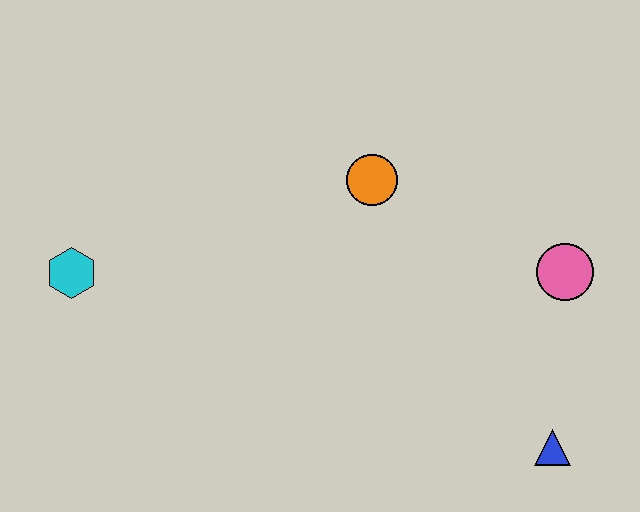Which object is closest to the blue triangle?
The pink circle is closest to the blue triangle.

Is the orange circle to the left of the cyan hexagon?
No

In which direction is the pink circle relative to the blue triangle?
The pink circle is above the blue triangle.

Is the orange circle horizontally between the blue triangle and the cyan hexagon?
Yes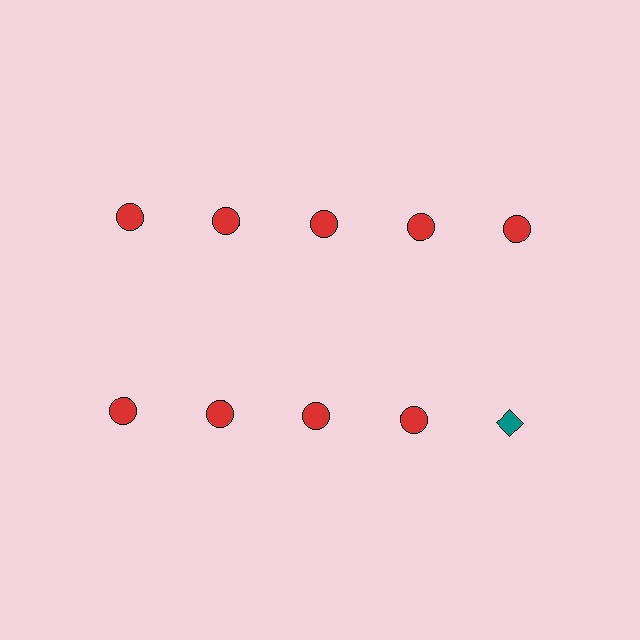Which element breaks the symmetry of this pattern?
The teal diamond in the second row, rightmost column breaks the symmetry. All other shapes are red circles.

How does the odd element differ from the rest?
It differs in both color (teal instead of red) and shape (diamond instead of circle).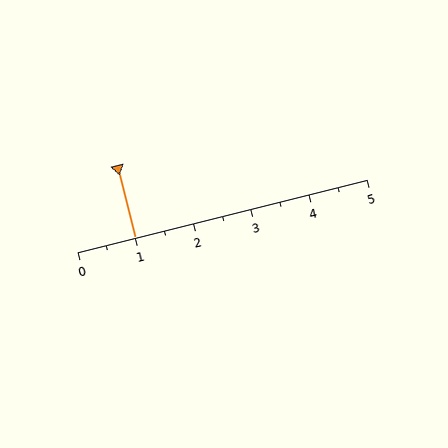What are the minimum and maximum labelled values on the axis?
The axis runs from 0 to 5.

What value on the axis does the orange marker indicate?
The marker indicates approximately 1.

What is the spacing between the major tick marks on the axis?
The major ticks are spaced 1 apart.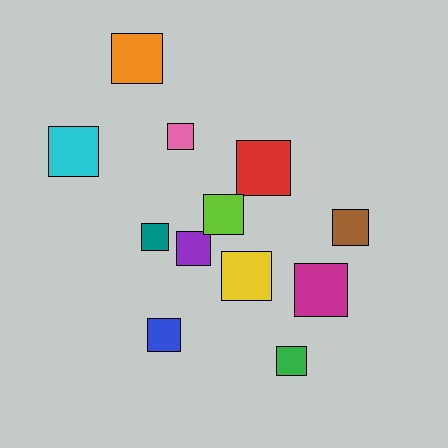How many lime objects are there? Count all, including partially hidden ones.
There is 1 lime object.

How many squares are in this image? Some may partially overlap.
There are 12 squares.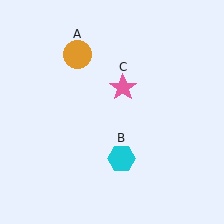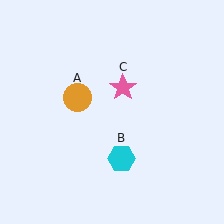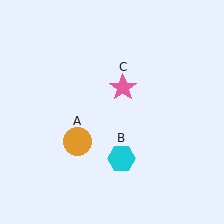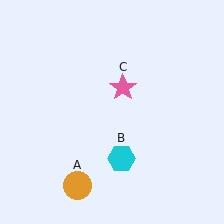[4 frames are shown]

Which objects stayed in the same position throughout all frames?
Cyan hexagon (object B) and pink star (object C) remained stationary.